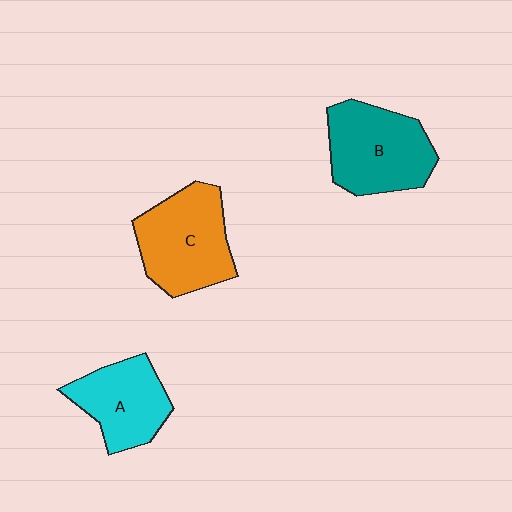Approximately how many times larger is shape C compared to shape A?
Approximately 1.3 times.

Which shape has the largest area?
Shape C (orange).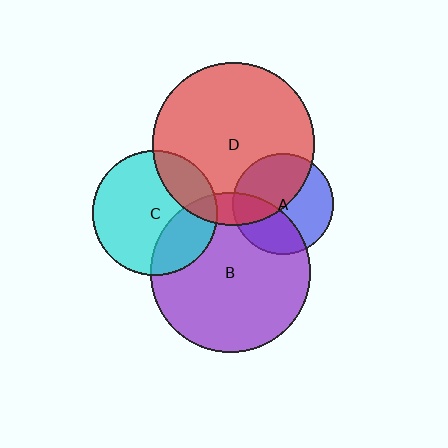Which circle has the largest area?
Circle D (red).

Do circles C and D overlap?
Yes.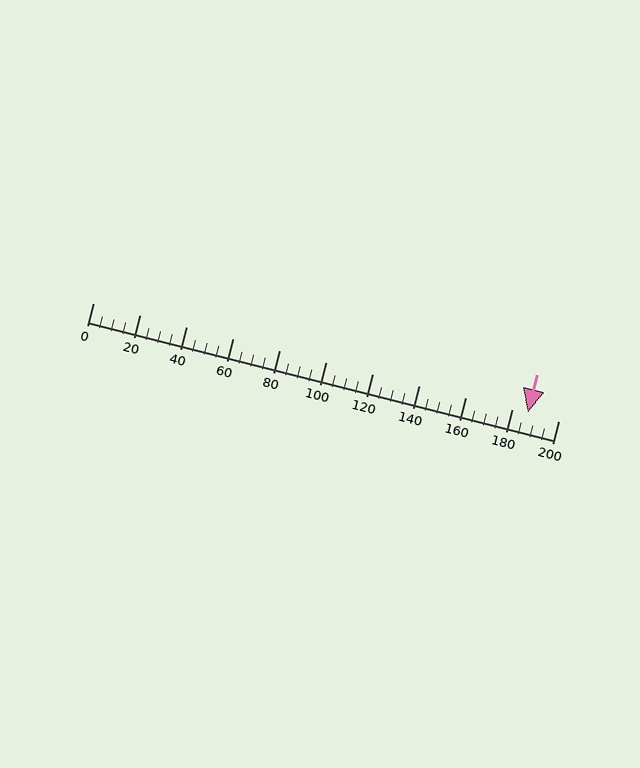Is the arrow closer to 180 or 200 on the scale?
The arrow is closer to 180.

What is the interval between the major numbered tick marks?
The major tick marks are spaced 20 units apart.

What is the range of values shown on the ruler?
The ruler shows values from 0 to 200.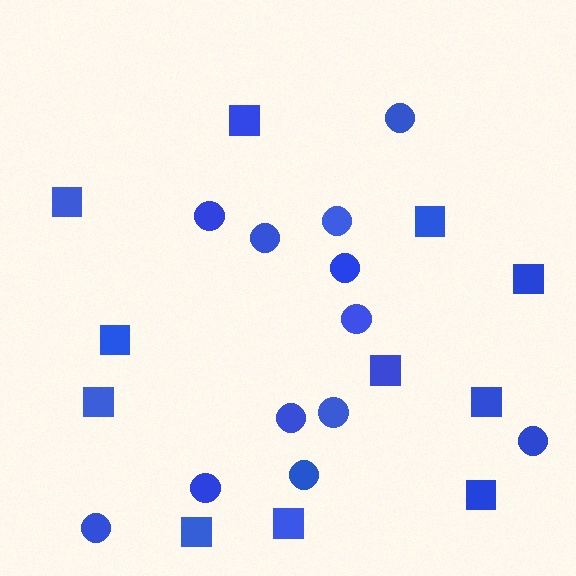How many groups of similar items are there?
There are 2 groups: one group of squares (11) and one group of circles (12).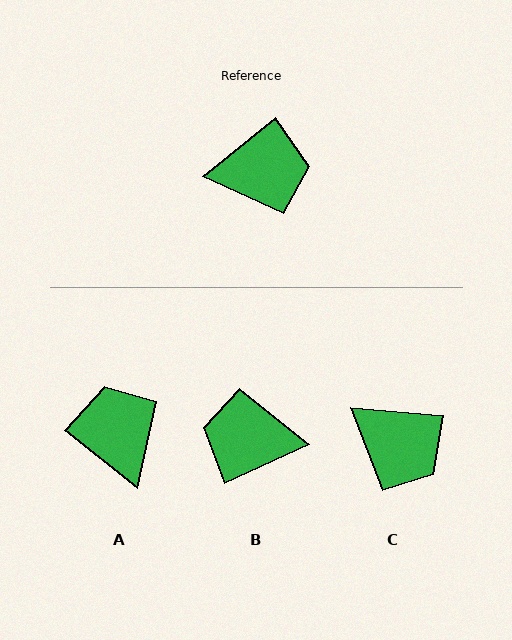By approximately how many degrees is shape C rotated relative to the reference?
Approximately 44 degrees clockwise.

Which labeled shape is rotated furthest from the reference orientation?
B, about 166 degrees away.